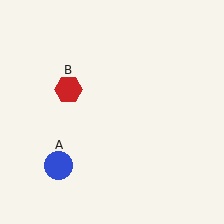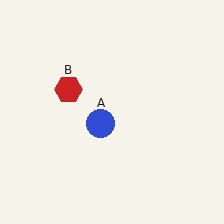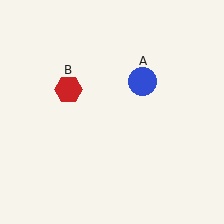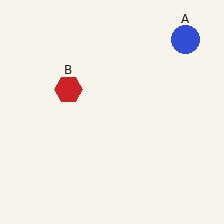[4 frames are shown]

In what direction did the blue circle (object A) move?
The blue circle (object A) moved up and to the right.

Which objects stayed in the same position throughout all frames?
Red hexagon (object B) remained stationary.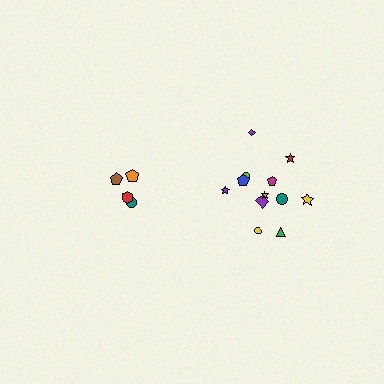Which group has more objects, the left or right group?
The right group.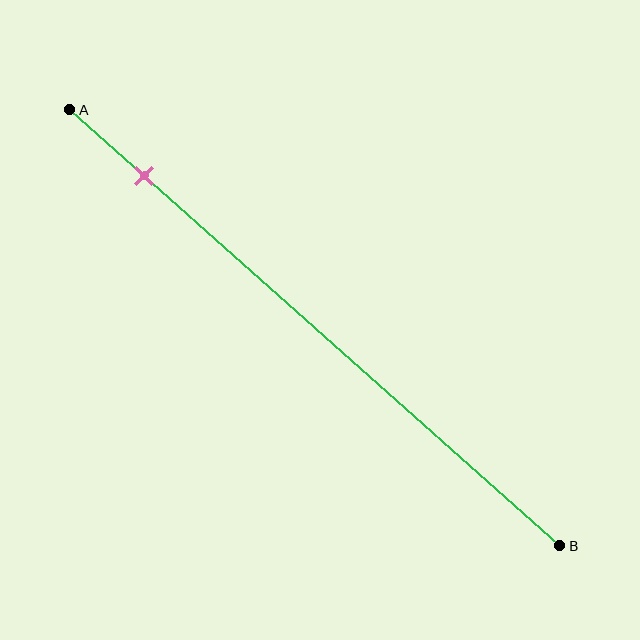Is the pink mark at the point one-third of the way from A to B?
No, the mark is at about 15% from A, not at the 33% one-third point.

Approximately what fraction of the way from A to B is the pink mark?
The pink mark is approximately 15% of the way from A to B.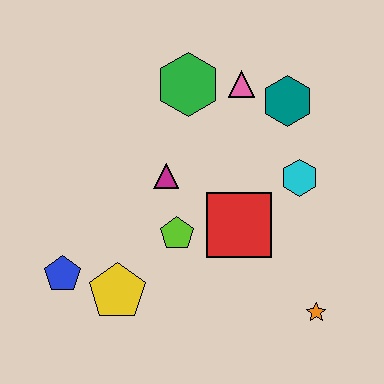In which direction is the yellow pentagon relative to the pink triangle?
The yellow pentagon is below the pink triangle.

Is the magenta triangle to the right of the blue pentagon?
Yes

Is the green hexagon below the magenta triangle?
No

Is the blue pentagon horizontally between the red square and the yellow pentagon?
No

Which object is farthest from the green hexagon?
The orange star is farthest from the green hexagon.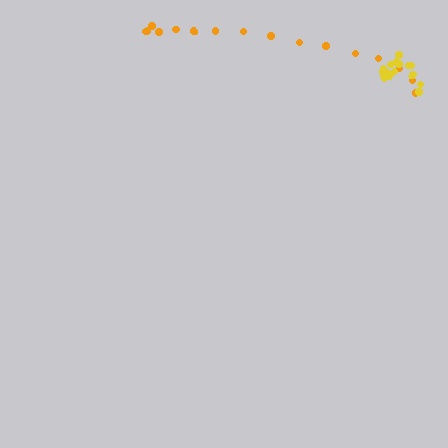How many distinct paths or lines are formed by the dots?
There are 2 distinct paths.